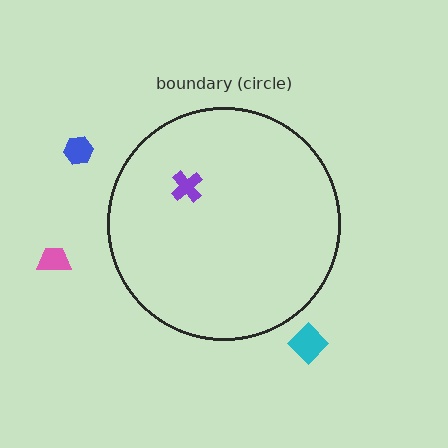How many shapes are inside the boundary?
1 inside, 3 outside.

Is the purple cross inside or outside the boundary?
Inside.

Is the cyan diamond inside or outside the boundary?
Outside.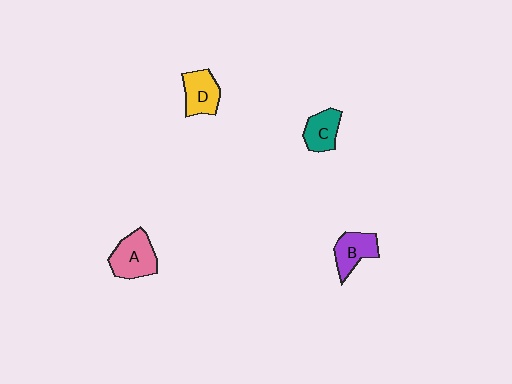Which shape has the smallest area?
Shape C (teal).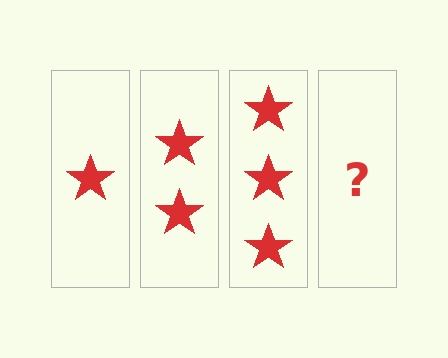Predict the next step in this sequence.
The next step is 4 stars.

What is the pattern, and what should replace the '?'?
The pattern is that each step adds one more star. The '?' should be 4 stars.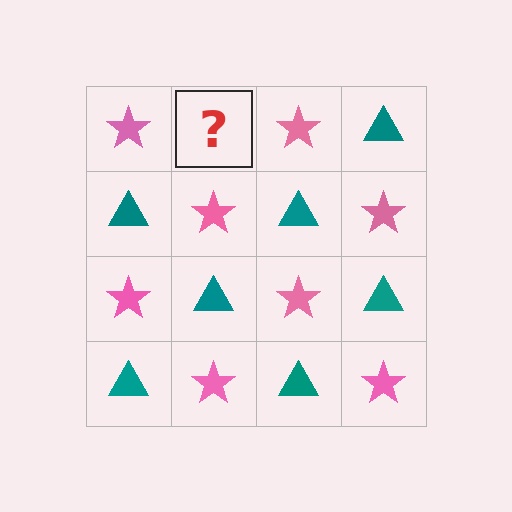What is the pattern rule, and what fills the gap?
The rule is that it alternates pink star and teal triangle in a checkerboard pattern. The gap should be filled with a teal triangle.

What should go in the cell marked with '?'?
The missing cell should contain a teal triangle.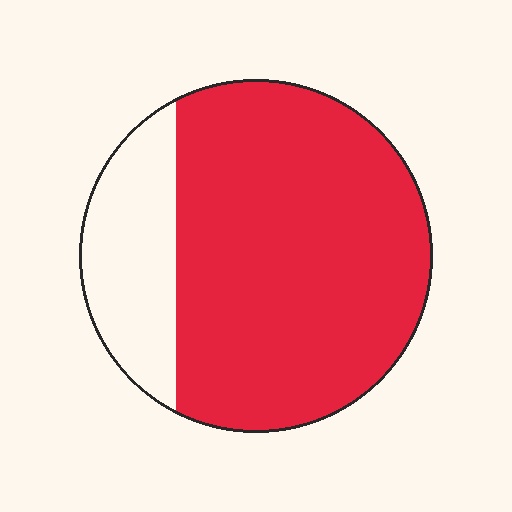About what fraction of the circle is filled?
About four fifths (4/5).